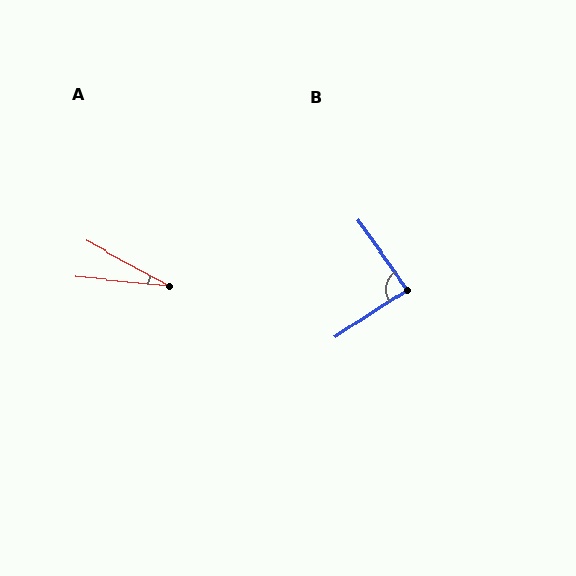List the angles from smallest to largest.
A (23°), B (88°).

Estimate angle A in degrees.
Approximately 23 degrees.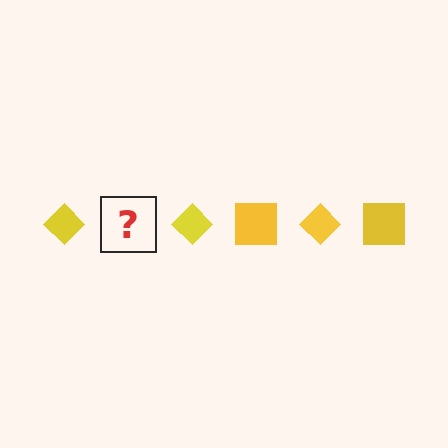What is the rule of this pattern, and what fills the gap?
The rule is that the pattern cycles through diamond, square shapes in yellow. The gap should be filled with a yellow square.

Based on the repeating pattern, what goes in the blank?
The blank should be a yellow square.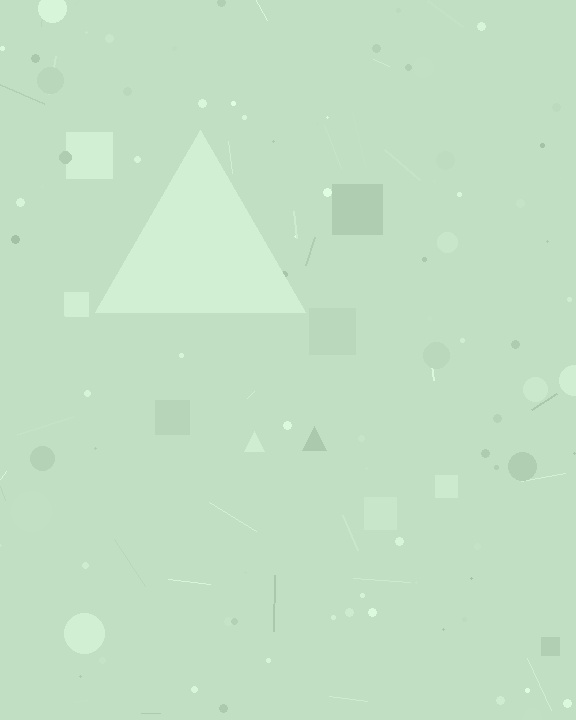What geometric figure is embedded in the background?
A triangle is embedded in the background.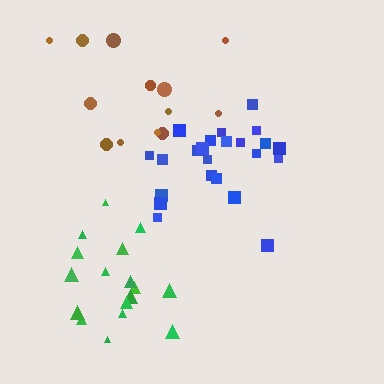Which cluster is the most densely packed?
Green.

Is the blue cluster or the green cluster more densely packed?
Green.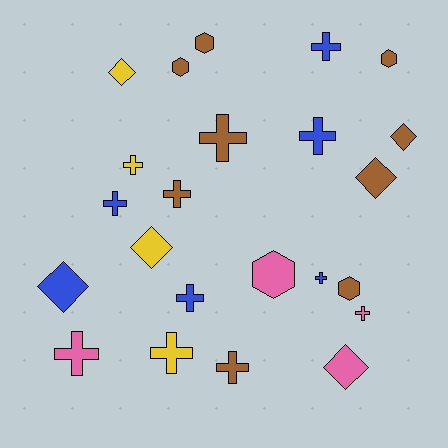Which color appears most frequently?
Brown, with 9 objects.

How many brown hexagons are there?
There are 4 brown hexagons.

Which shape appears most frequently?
Cross, with 12 objects.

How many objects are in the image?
There are 23 objects.